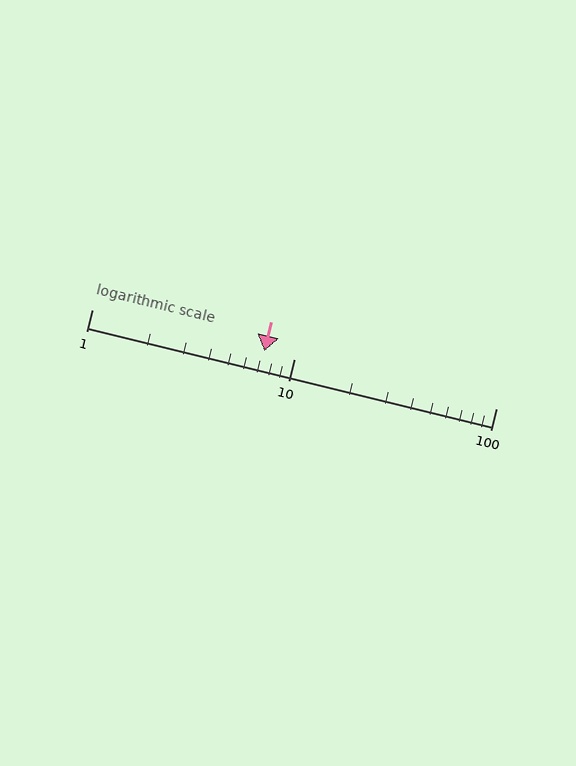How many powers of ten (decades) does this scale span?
The scale spans 2 decades, from 1 to 100.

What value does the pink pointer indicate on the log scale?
The pointer indicates approximately 7.1.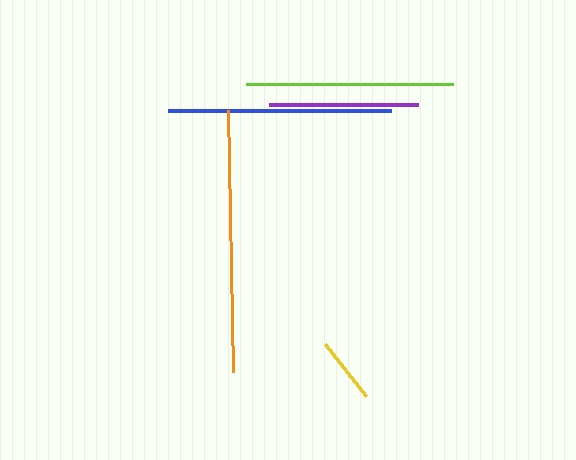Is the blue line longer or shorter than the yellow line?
The blue line is longer than the yellow line.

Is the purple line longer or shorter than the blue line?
The blue line is longer than the purple line.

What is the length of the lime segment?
The lime segment is approximately 207 pixels long.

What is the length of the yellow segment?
The yellow segment is approximately 65 pixels long.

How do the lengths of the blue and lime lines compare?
The blue and lime lines are approximately the same length.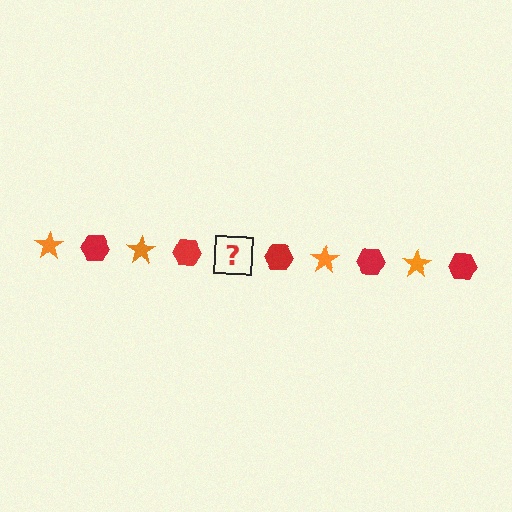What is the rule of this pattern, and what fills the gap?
The rule is that the pattern alternates between orange star and red hexagon. The gap should be filled with an orange star.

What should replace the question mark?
The question mark should be replaced with an orange star.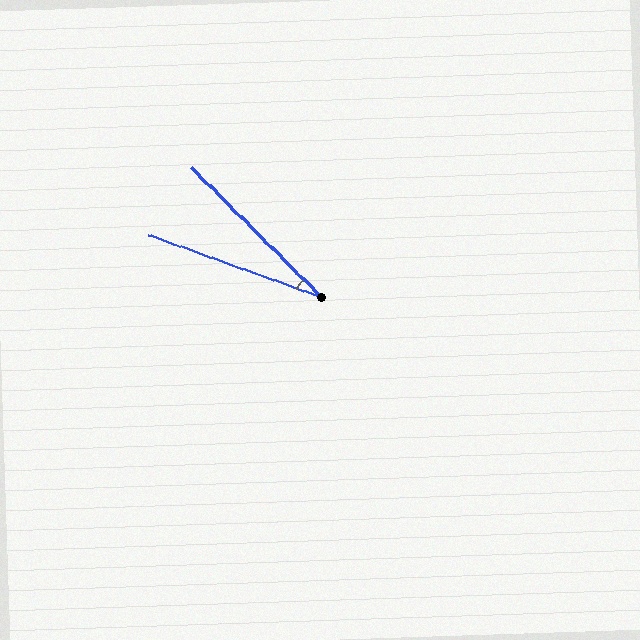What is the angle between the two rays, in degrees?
Approximately 25 degrees.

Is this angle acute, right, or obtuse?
It is acute.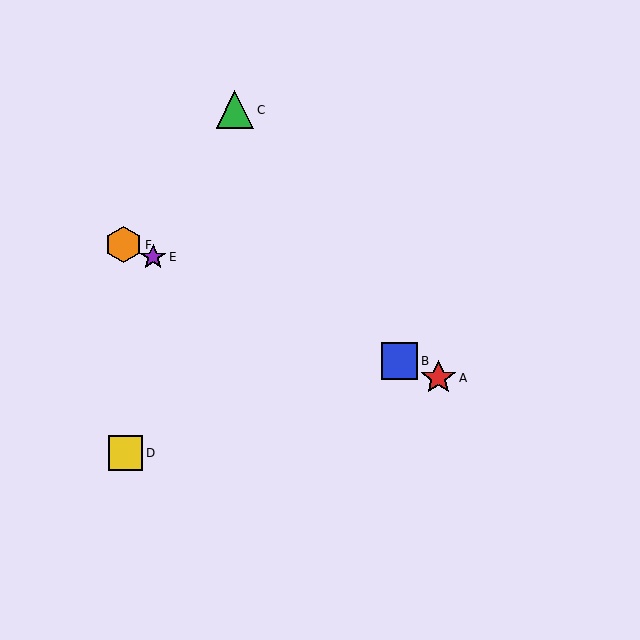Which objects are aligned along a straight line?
Objects A, B, E, F are aligned along a straight line.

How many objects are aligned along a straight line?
4 objects (A, B, E, F) are aligned along a straight line.